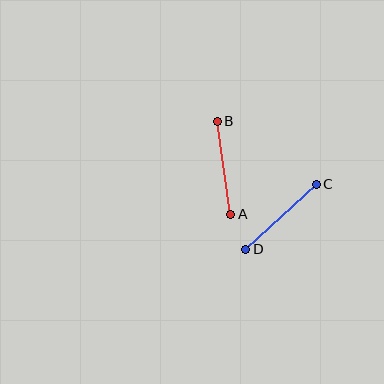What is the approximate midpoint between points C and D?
The midpoint is at approximately (281, 217) pixels.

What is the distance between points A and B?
The distance is approximately 94 pixels.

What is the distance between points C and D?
The distance is approximately 96 pixels.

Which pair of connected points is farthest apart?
Points C and D are farthest apart.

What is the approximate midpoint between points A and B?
The midpoint is at approximately (224, 168) pixels.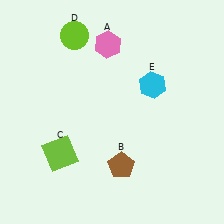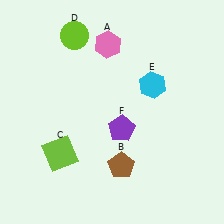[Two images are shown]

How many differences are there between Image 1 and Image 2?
There is 1 difference between the two images.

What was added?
A purple pentagon (F) was added in Image 2.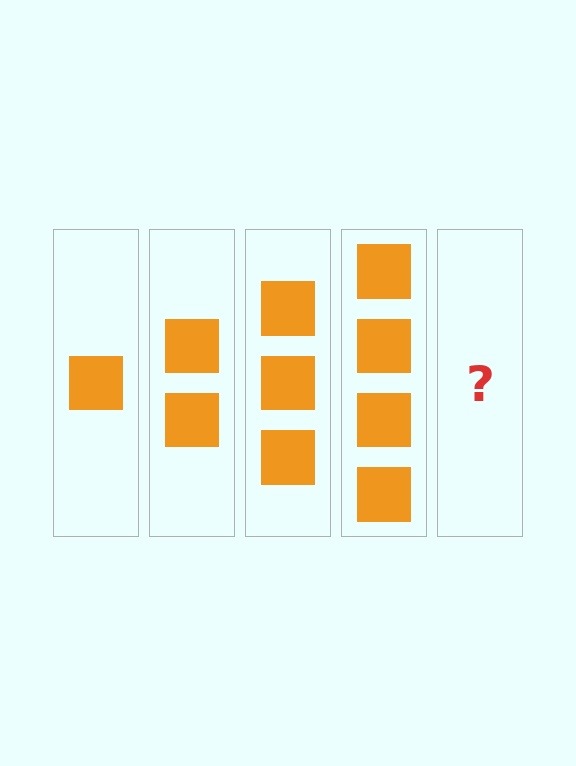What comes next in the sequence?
The next element should be 5 squares.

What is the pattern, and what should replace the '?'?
The pattern is that each step adds one more square. The '?' should be 5 squares.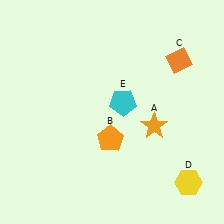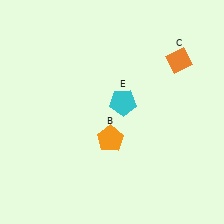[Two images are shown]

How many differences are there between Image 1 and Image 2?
There are 2 differences between the two images.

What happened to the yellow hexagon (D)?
The yellow hexagon (D) was removed in Image 2. It was in the bottom-right area of Image 1.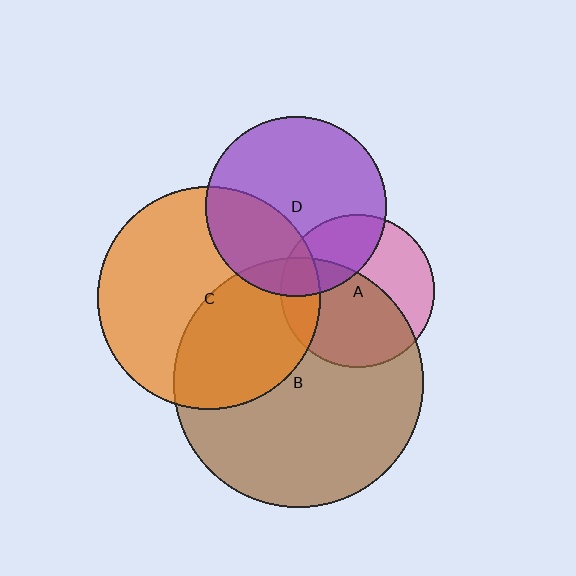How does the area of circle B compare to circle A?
Approximately 2.6 times.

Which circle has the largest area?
Circle B (brown).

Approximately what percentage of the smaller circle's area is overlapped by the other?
Approximately 30%.